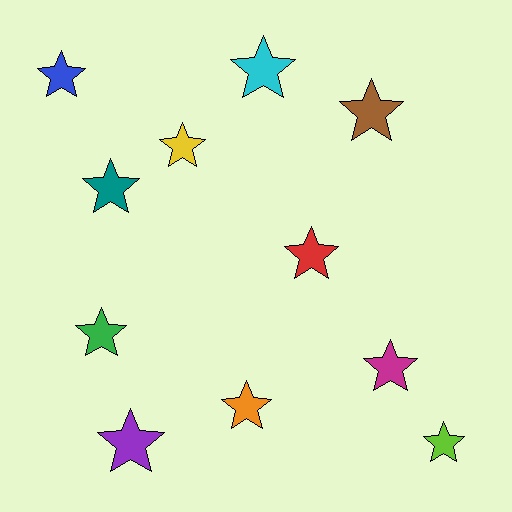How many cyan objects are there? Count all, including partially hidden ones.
There is 1 cyan object.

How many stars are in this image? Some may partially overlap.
There are 11 stars.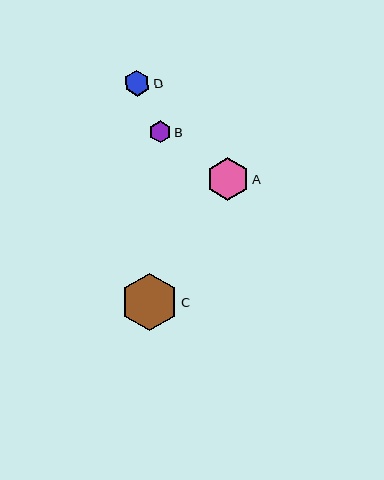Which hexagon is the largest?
Hexagon C is the largest with a size of approximately 57 pixels.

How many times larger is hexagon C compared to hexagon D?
Hexagon C is approximately 2.2 times the size of hexagon D.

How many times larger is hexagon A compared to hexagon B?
Hexagon A is approximately 2.0 times the size of hexagon B.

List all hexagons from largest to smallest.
From largest to smallest: C, A, D, B.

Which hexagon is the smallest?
Hexagon B is the smallest with a size of approximately 22 pixels.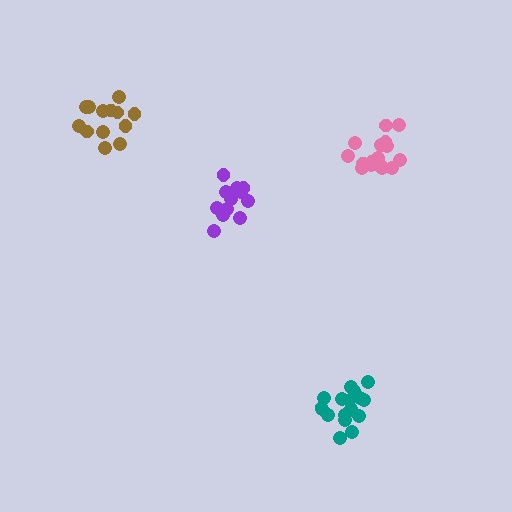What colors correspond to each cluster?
The clusters are colored: purple, brown, pink, teal.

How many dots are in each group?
Group 1: 12 dots, Group 2: 13 dots, Group 3: 17 dots, Group 4: 17 dots (59 total).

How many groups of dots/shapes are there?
There are 4 groups.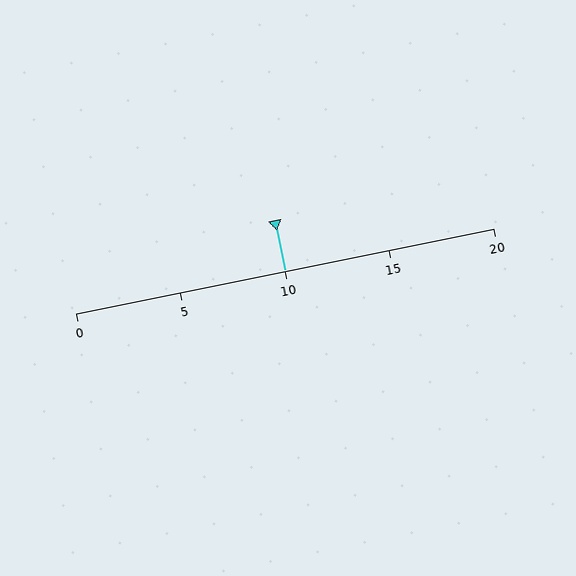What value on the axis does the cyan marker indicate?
The marker indicates approximately 10.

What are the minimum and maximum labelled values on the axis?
The axis runs from 0 to 20.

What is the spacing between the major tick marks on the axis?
The major ticks are spaced 5 apart.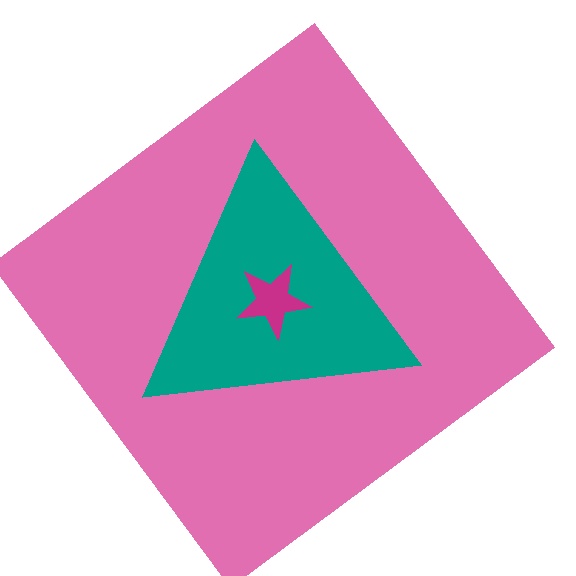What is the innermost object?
The magenta star.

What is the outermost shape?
The pink diamond.